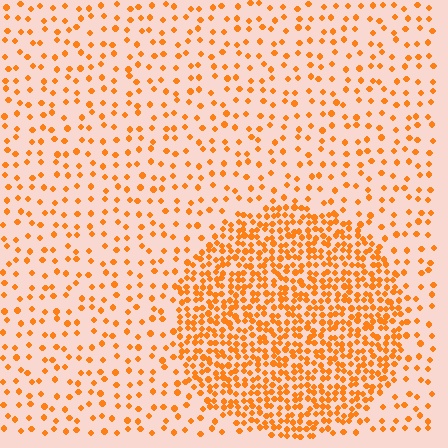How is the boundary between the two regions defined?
The boundary is defined by a change in element density (approximately 2.9x ratio). All elements are the same color, size, and shape.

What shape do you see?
I see a circle.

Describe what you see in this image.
The image contains small orange elements arranged at two different densities. A circle-shaped region is visible where the elements are more densely packed than the surrounding area.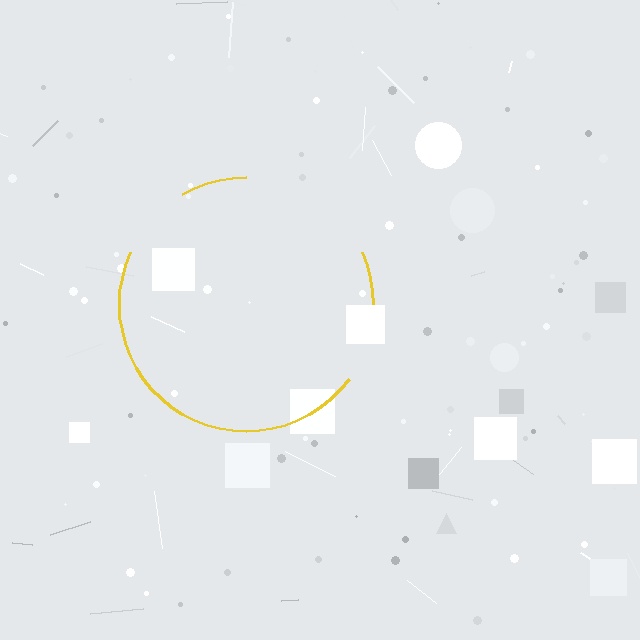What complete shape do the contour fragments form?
The contour fragments form a circle.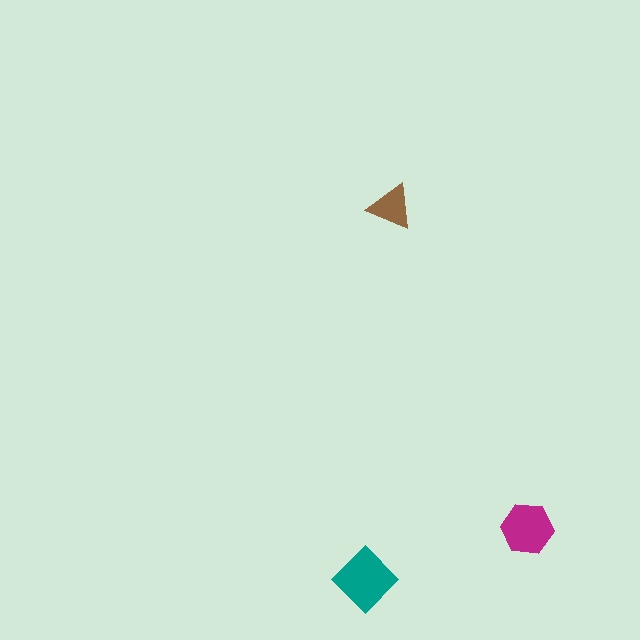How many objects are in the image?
There are 3 objects in the image.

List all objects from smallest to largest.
The brown triangle, the magenta hexagon, the teal diamond.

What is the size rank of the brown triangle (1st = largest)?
3rd.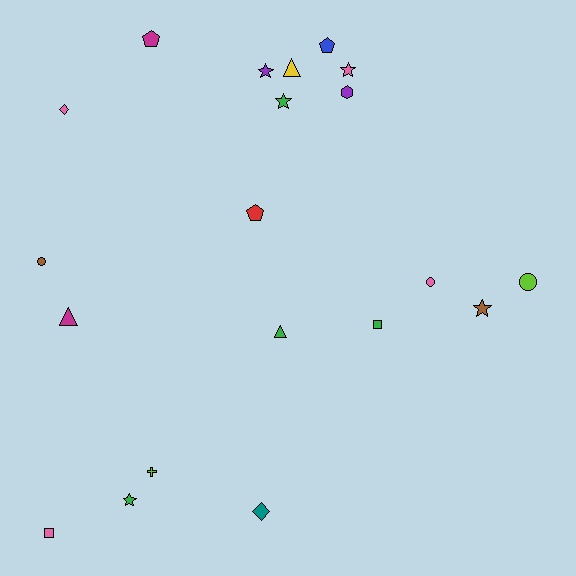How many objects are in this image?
There are 20 objects.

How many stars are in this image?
There are 5 stars.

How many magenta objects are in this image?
There are 2 magenta objects.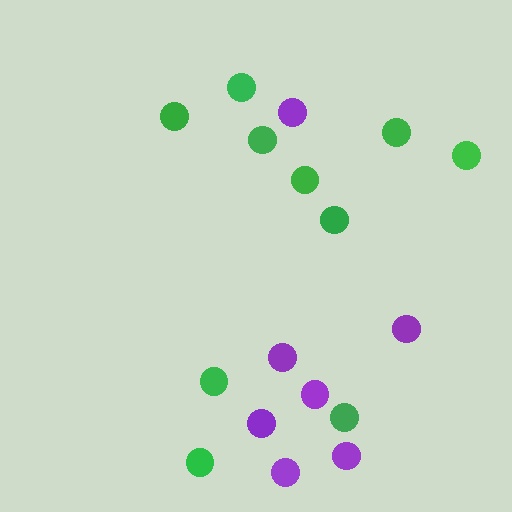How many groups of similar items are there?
There are 2 groups: one group of purple circles (7) and one group of green circles (10).